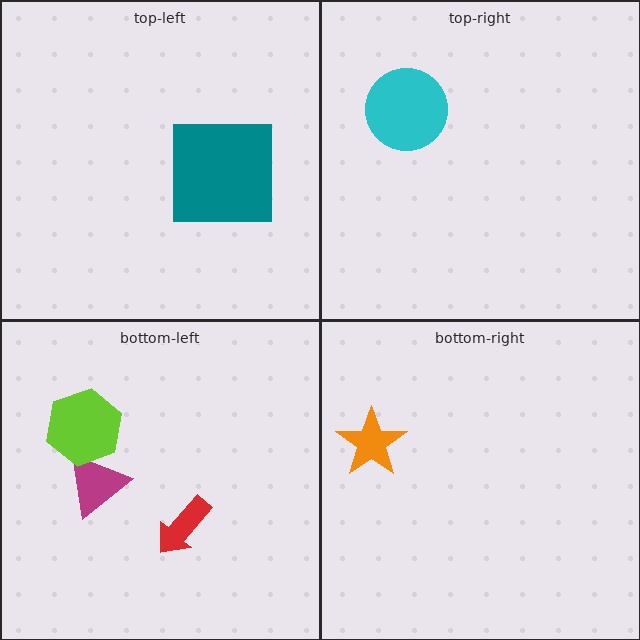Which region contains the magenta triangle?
The bottom-left region.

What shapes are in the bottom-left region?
The magenta triangle, the red arrow, the lime hexagon.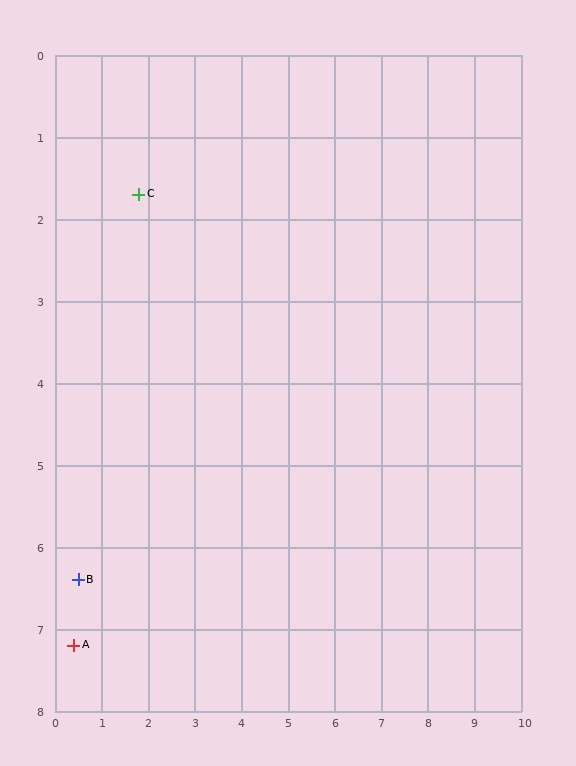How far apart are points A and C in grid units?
Points A and C are about 5.7 grid units apart.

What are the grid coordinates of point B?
Point B is at approximately (0.5, 6.4).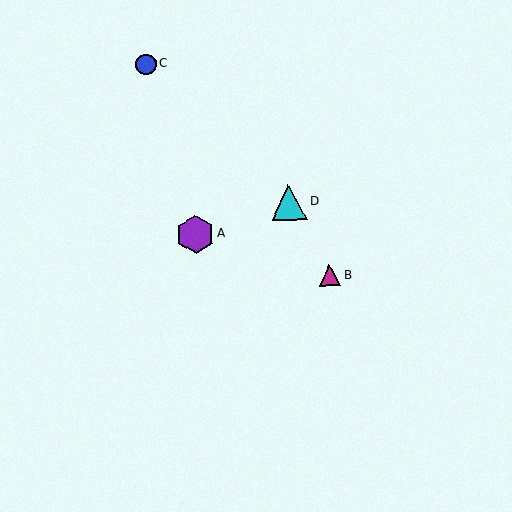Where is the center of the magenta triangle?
The center of the magenta triangle is at (330, 275).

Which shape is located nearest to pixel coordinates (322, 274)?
The magenta triangle (labeled B) at (330, 275) is nearest to that location.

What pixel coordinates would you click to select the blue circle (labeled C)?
Click at (146, 64) to select the blue circle C.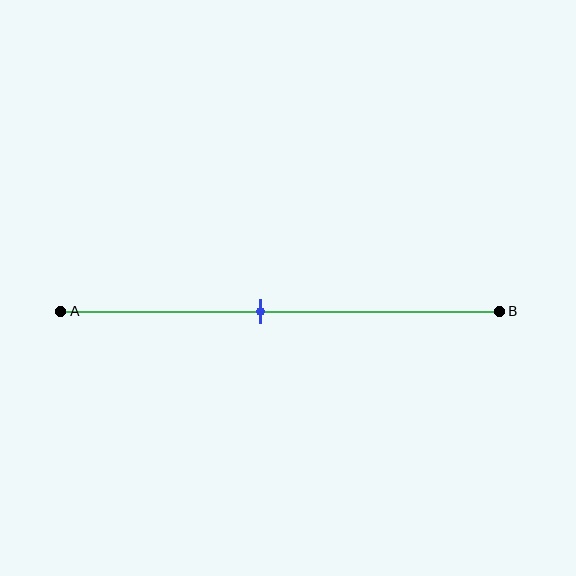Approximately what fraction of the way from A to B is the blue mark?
The blue mark is approximately 45% of the way from A to B.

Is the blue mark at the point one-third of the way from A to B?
No, the mark is at about 45% from A, not at the 33% one-third point.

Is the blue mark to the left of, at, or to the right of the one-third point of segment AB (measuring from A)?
The blue mark is to the right of the one-third point of segment AB.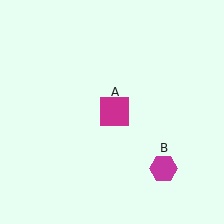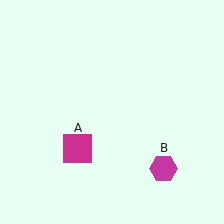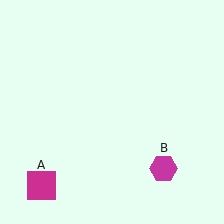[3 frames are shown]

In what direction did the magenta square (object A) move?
The magenta square (object A) moved down and to the left.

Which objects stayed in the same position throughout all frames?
Magenta hexagon (object B) remained stationary.